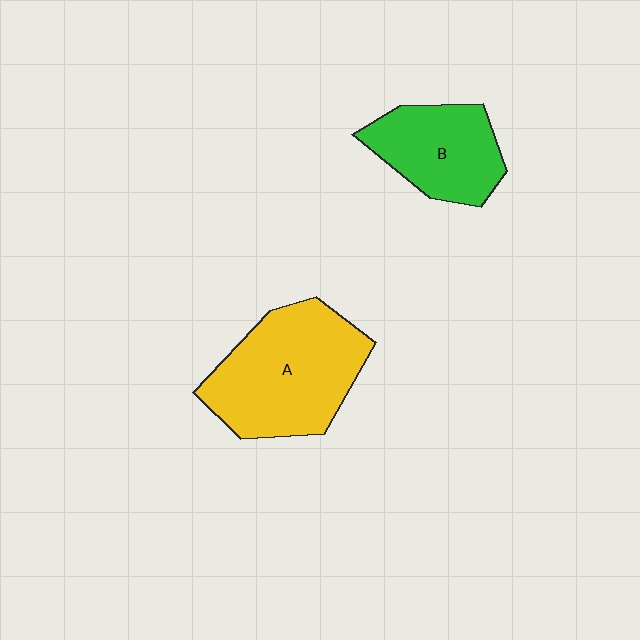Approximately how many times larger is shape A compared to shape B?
Approximately 1.5 times.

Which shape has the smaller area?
Shape B (green).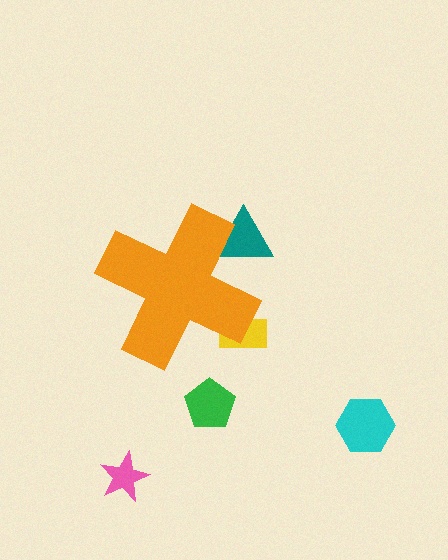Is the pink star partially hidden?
No, the pink star is fully visible.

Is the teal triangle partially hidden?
Yes, the teal triangle is partially hidden behind the orange cross.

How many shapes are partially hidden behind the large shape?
2 shapes are partially hidden.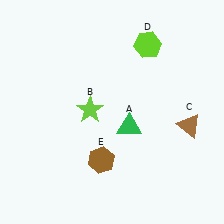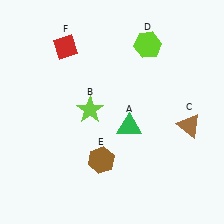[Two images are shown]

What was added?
A red diamond (F) was added in Image 2.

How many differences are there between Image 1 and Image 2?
There is 1 difference between the two images.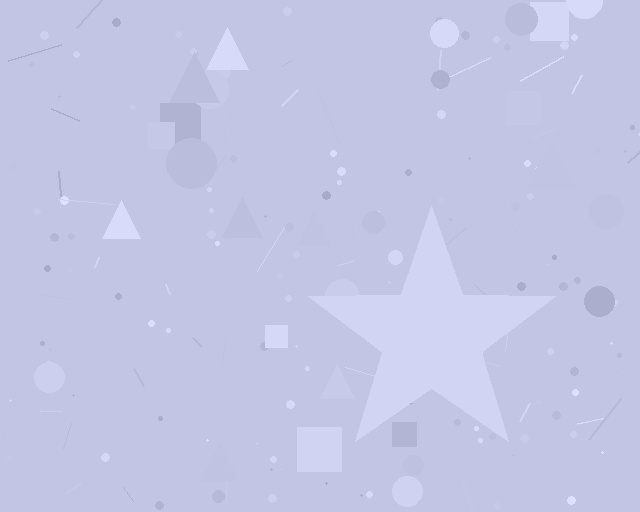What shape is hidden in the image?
A star is hidden in the image.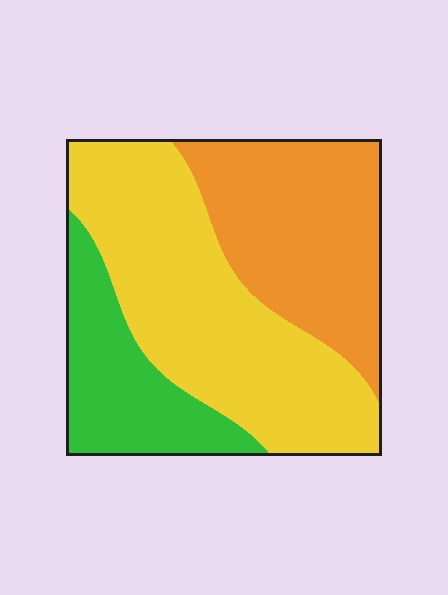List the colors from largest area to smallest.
From largest to smallest: yellow, orange, green.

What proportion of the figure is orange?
Orange takes up between a sixth and a third of the figure.